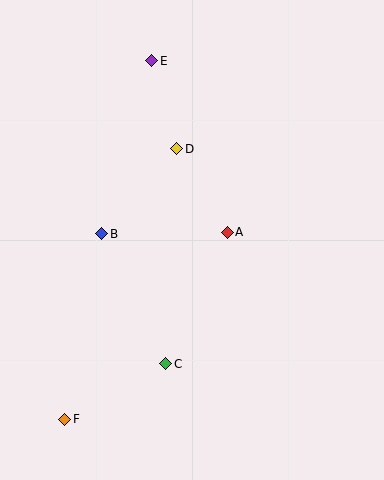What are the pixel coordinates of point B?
Point B is at (102, 234).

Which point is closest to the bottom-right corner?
Point C is closest to the bottom-right corner.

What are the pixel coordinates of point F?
Point F is at (65, 419).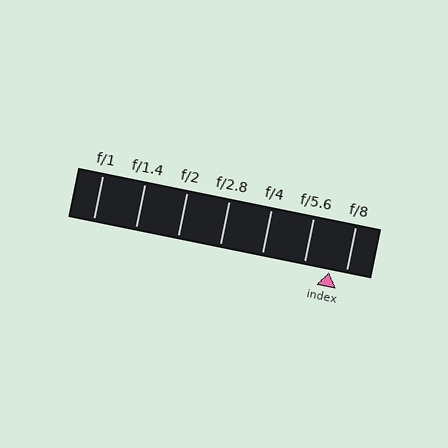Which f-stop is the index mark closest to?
The index mark is closest to f/8.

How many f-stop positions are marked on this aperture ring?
There are 7 f-stop positions marked.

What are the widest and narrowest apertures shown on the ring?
The widest aperture shown is f/1 and the narrowest is f/8.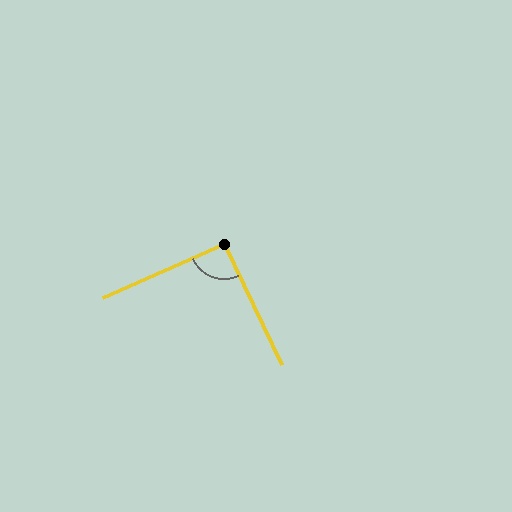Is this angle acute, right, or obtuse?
It is approximately a right angle.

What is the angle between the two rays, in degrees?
Approximately 92 degrees.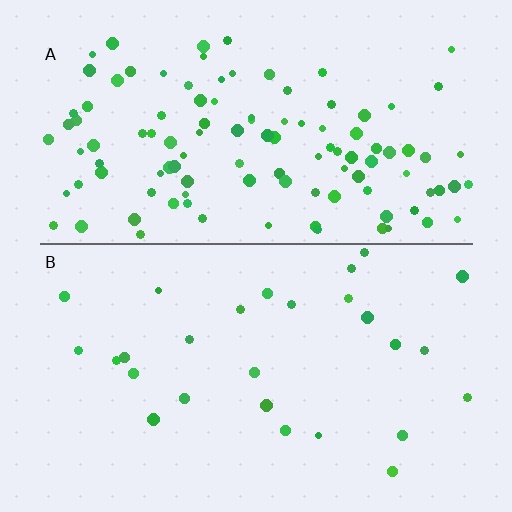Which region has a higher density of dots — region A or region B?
A (the top).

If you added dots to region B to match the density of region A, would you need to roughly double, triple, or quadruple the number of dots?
Approximately quadruple.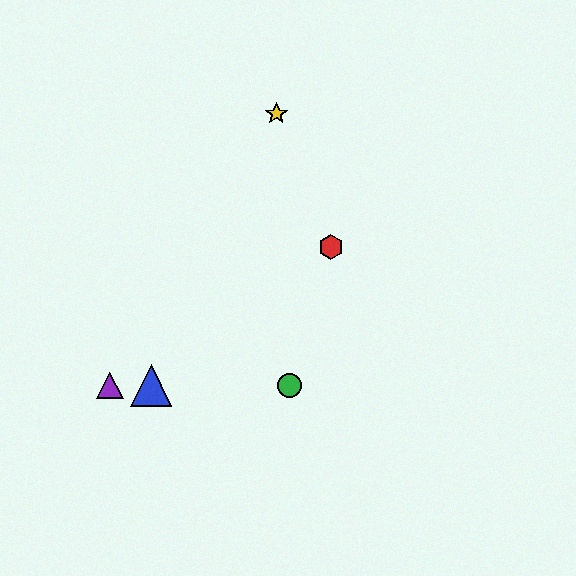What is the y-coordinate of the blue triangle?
The blue triangle is at y≈386.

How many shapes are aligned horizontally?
3 shapes (the blue triangle, the green circle, the purple triangle) are aligned horizontally.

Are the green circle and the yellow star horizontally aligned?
No, the green circle is at y≈386 and the yellow star is at y≈114.